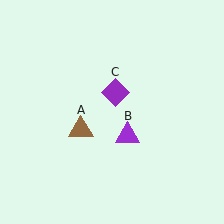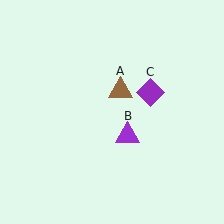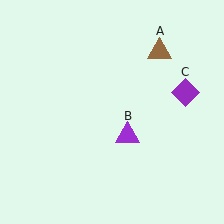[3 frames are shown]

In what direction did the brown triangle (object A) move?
The brown triangle (object A) moved up and to the right.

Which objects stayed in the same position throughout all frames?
Purple triangle (object B) remained stationary.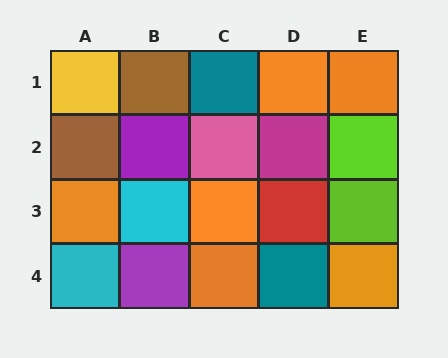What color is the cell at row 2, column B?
Purple.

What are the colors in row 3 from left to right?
Orange, cyan, orange, red, lime.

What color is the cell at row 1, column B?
Brown.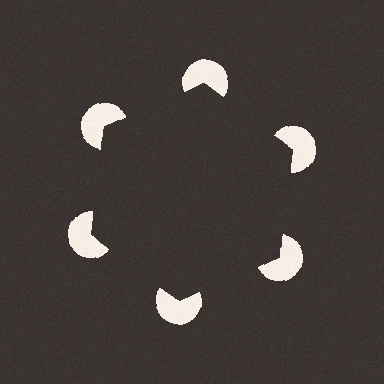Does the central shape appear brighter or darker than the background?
It typically appears slightly darker than the background, even though no actual brightness change is drawn.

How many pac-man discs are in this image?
There are 6 — one at each vertex of the illusory hexagon.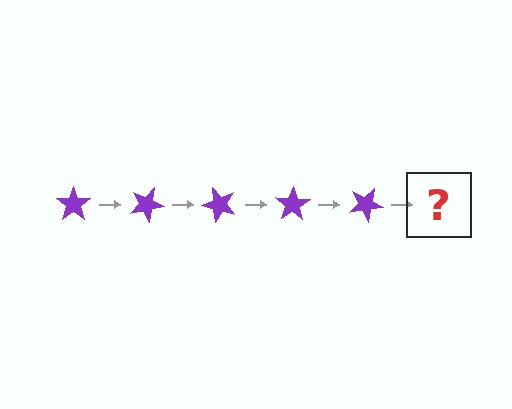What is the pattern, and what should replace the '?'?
The pattern is that the star rotates 25 degrees each step. The '?' should be a purple star rotated 125 degrees.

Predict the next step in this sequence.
The next step is a purple star rotated 125 degrees.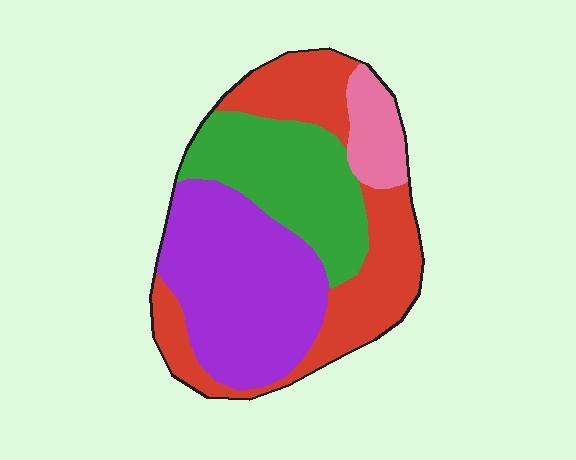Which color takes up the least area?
Pink, at roughly 10%.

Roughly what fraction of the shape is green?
Green covers about 25% of the shape.